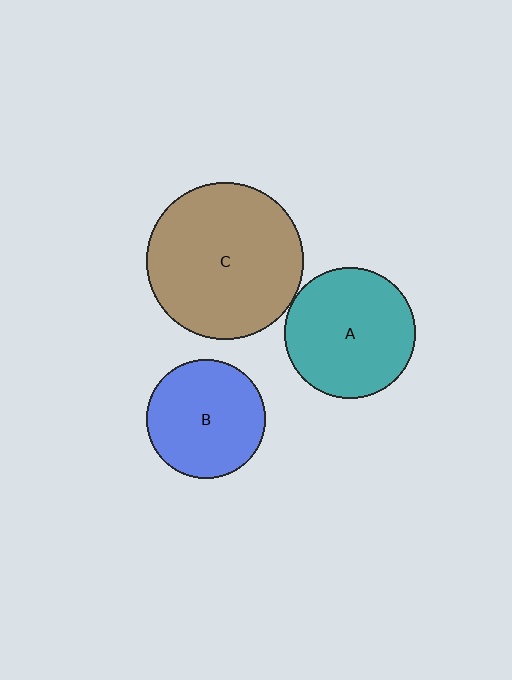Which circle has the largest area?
Circle C (brown).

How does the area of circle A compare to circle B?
Approximately 1.2 times.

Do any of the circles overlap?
No, none of the circles overlap.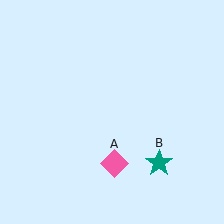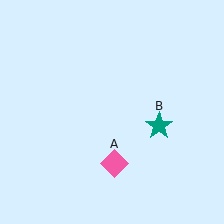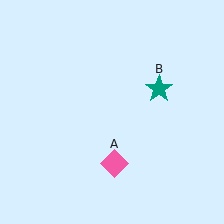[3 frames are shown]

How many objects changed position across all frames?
1 object changed position: teal star (object B).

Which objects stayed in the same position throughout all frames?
Pink diamond (object A) remained stationary.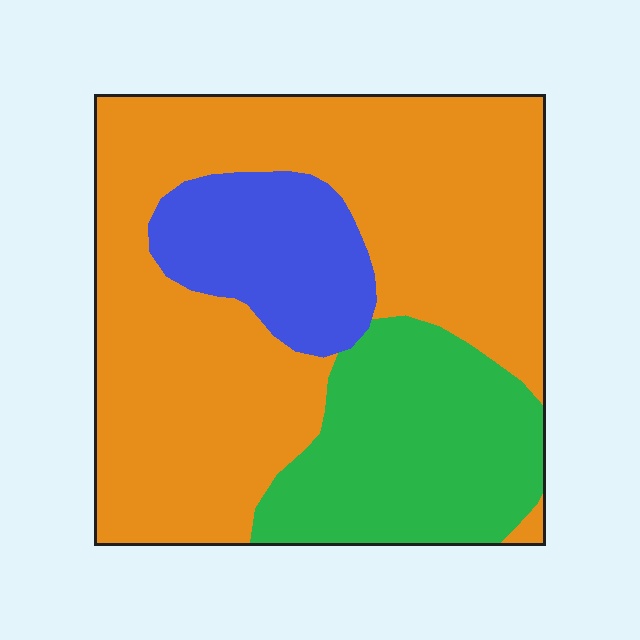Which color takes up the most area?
Orange, at roughly 60%.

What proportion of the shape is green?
Green takes up about one quarter (1/4) of the shape.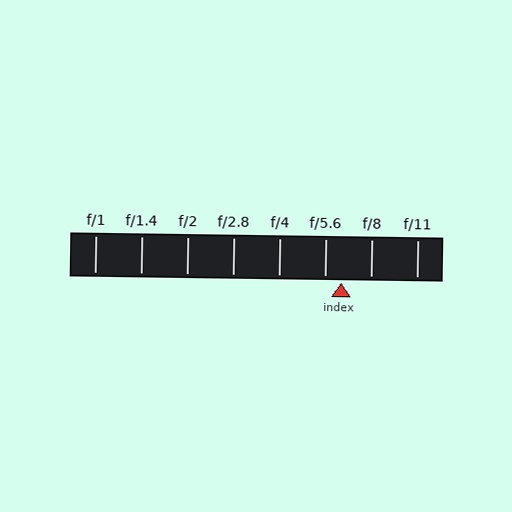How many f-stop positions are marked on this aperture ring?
There are 8 f-stop positions marked.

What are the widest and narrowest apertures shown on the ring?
The widest aperture shown is f/1 and the narrowest is f/11.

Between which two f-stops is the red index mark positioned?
The index mark is between f/5.6 and f/8.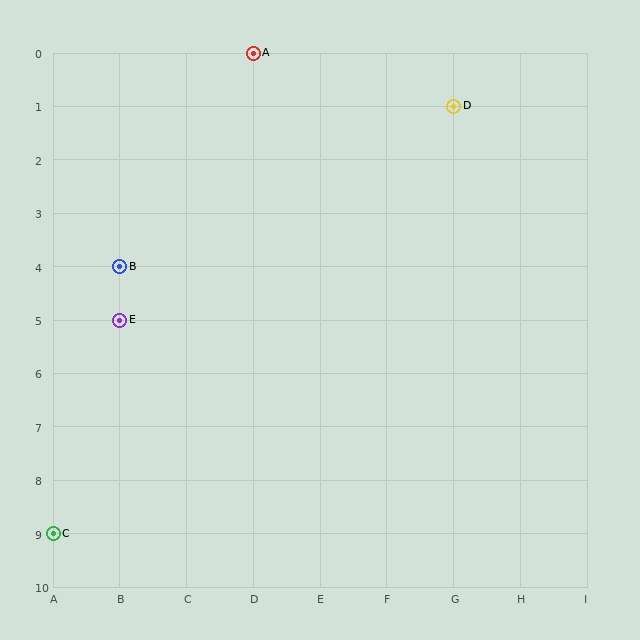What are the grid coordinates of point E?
Point E is at grid coordinates (B, 5).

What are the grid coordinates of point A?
Point A is at grid coordinates (D, 0).